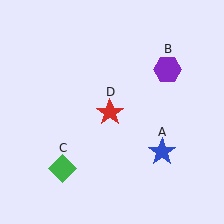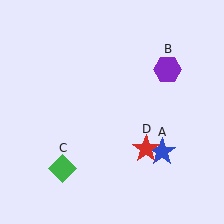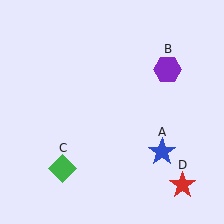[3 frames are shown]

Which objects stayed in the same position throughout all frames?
Blue star (object A) and purple hexagon (object B) and green diamond (object C) remained stationary.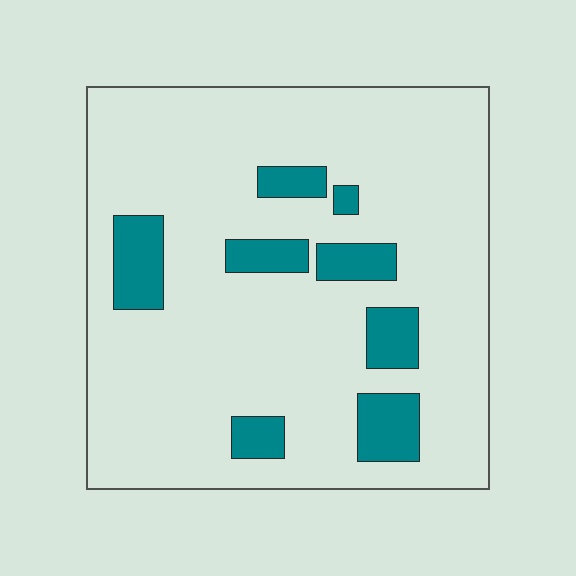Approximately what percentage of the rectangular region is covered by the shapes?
Approximately 15%.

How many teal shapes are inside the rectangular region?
8.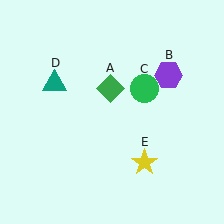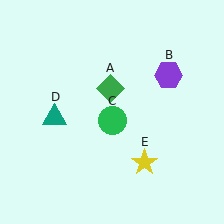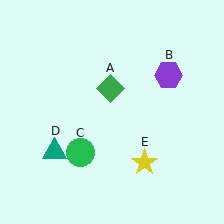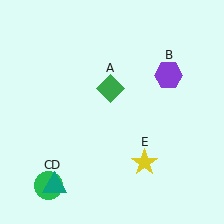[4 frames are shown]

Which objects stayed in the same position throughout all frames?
Green diamond (object A) and purple hexagon (object B) and yellow star (object E) remained stationary.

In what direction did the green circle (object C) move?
The green circle (object C) moved down and to the left.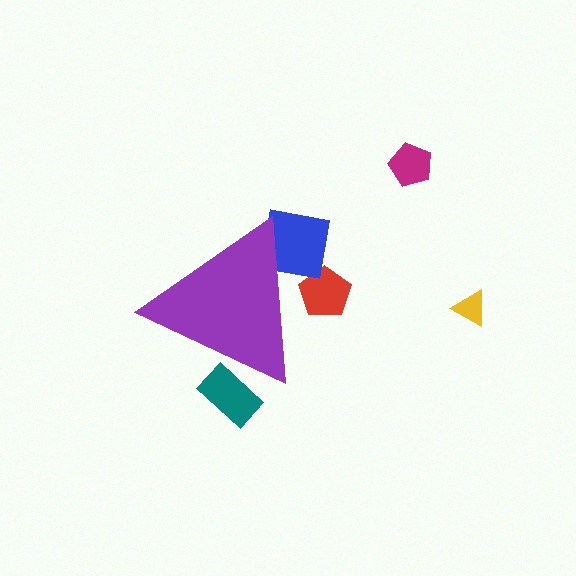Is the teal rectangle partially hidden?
Yes, the teal rectangle is partially hidden behind the purple triangle.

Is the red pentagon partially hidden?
Yes, the red pentagon is partially hidden behind the purple triangle.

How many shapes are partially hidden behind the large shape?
3 shapes are partially hidden.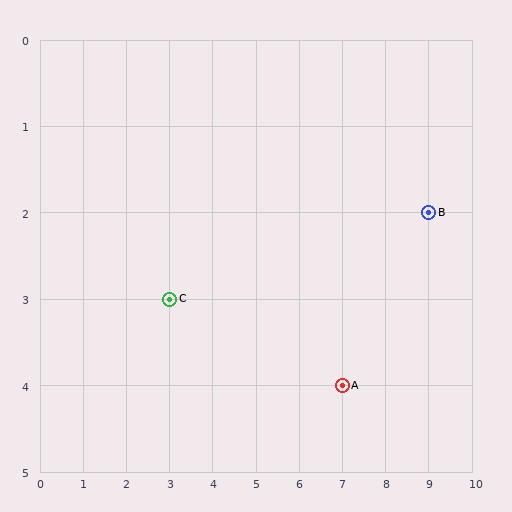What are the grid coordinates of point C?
Point C is at grid coordinates (3, 3).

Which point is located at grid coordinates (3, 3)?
Point C is at (3, 3).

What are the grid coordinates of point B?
Point B is at grid coordinates (9, 2).